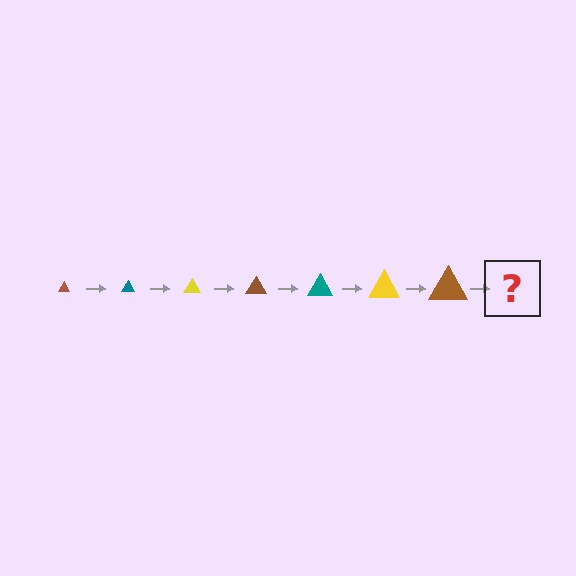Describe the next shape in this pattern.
It should be a teal triangle, larger than the previous one.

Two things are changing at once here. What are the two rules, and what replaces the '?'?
The two rules are that the triangle grows larger each step and the color cycles through brown, teal, and yellow. The '?' should be a teal triangle, larger than the previous one.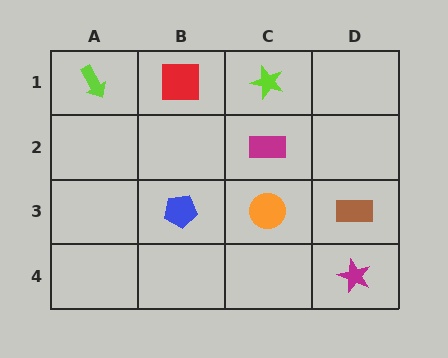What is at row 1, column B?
A red square.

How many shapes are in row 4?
1 shape.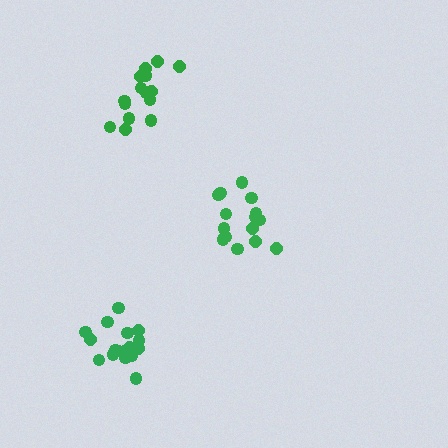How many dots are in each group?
Group 1: 19 dots, Group 2: 15 dots, Group 3: 15 dots (49 total).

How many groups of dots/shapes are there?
There are 3 groups.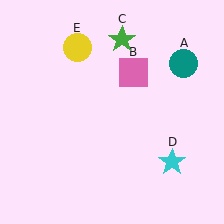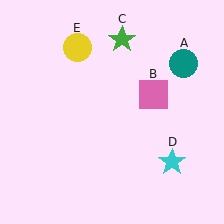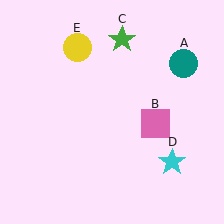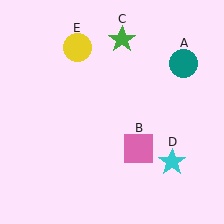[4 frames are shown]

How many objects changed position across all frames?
1 object changed position: pink square (object B).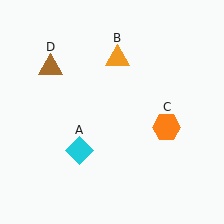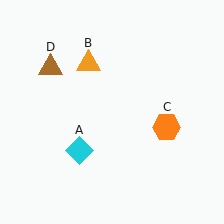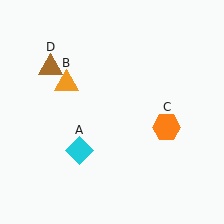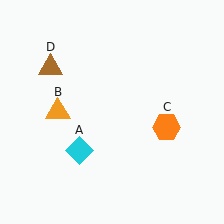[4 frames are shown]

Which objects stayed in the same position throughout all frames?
Cyan diamond (object A) and orange hexagon (object C) and brown triangle (object D) remained stationary.